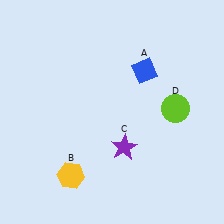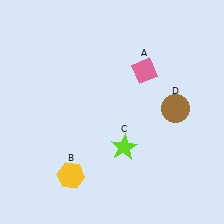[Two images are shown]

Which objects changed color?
A changed from blue to pink. C changed from purple to lime. D changed from lime to brown.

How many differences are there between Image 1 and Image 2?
There are 3 differences between the two images.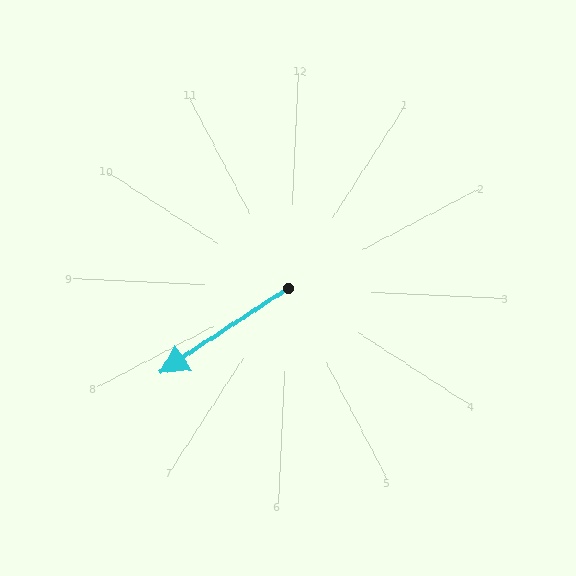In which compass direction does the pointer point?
Southwest.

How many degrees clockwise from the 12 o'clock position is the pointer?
Approximately 234 degrees.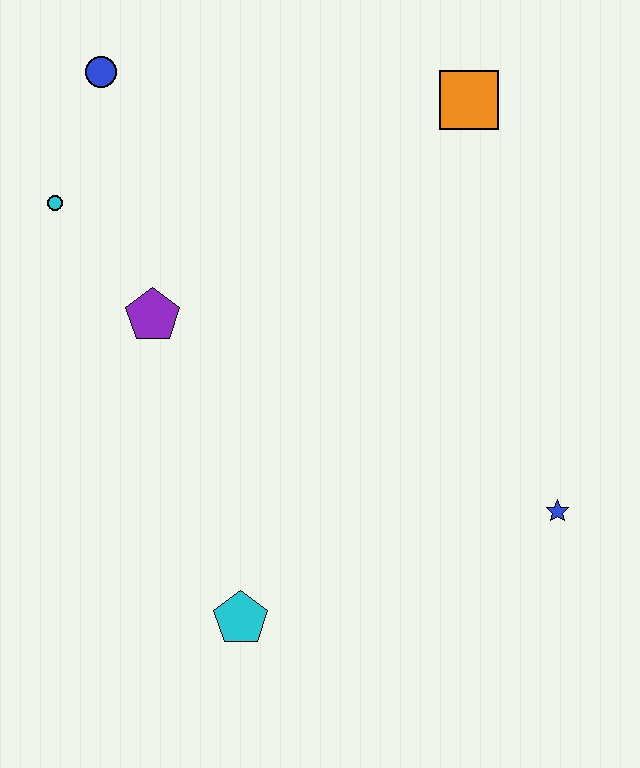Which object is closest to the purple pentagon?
The cyan circle is closest to the purple pentagon.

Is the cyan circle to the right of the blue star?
No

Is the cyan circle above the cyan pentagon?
Yes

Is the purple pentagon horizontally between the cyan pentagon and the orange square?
No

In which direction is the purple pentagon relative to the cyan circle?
The purple pentagon is below the cyan circle.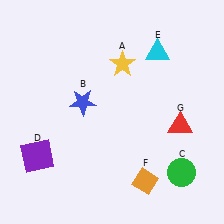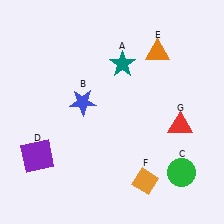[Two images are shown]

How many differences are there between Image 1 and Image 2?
There are 2 differences between the two images.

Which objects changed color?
A changed from yellow to teal. E changed from cyan to orange.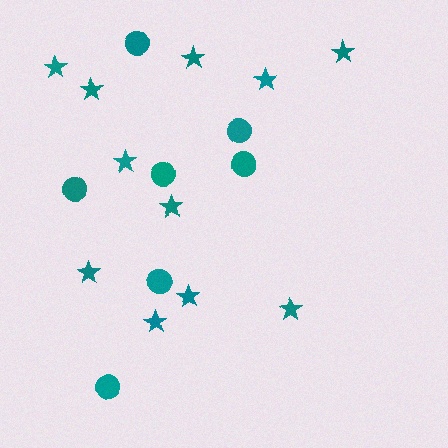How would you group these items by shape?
There are 2 groups: one group of circles (7) and one group of stars (11).